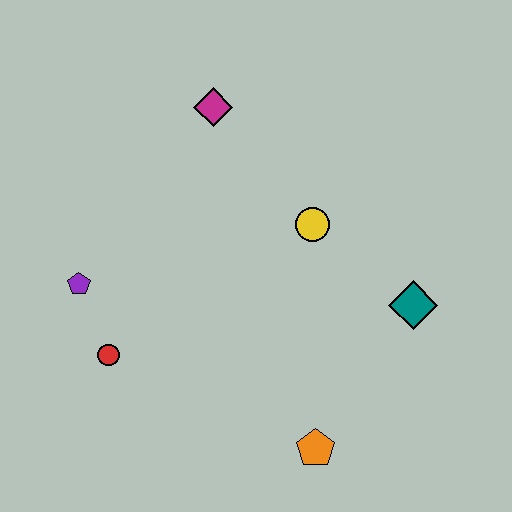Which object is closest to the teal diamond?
The yellow circle is closest to the teal diamond.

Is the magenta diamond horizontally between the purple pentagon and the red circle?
No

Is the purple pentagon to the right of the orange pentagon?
No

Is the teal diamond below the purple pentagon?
Yes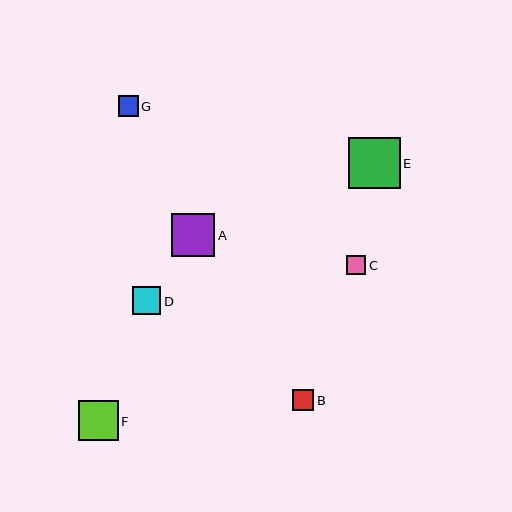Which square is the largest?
Square E is the largest with a size of approximately 51 pixels.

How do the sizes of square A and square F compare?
Square A and square F are approximately the same size.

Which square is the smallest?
Square C is the smallest with a size of approximately 19 pixels.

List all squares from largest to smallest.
From largest to smallest: E, A, F, D, B, G, C.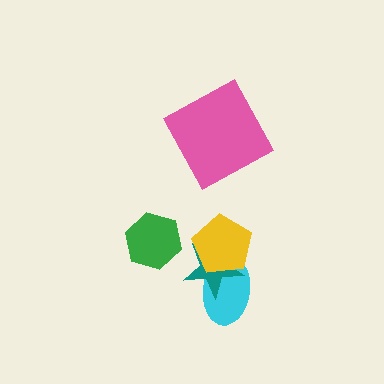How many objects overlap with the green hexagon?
0 objects overlap with the green hexagon.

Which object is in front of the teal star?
The yellow pentagon is in front of the teal star.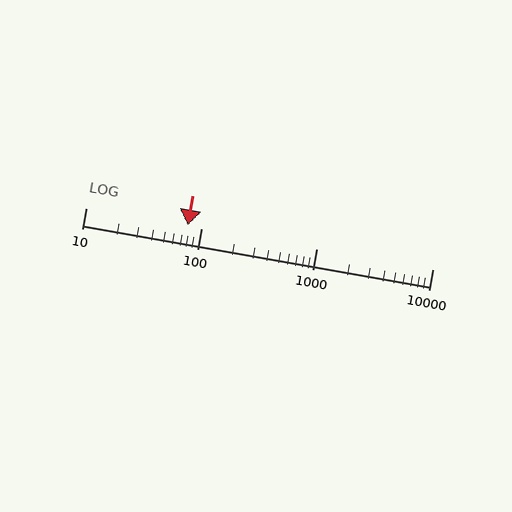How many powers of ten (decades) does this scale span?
The scale spans 3 decades, from 10 to 10000.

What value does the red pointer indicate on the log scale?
The pointer indicates approximately 76.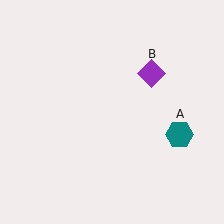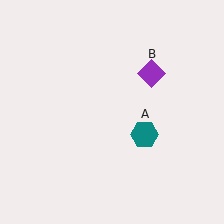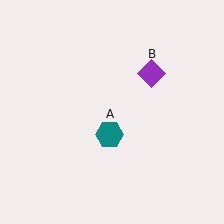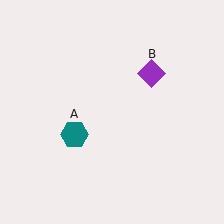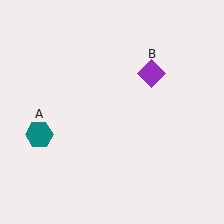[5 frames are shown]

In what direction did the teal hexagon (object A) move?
The teal hexagon (object A) moved left.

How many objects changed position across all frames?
1 object changed position: teal hexagon (object A).